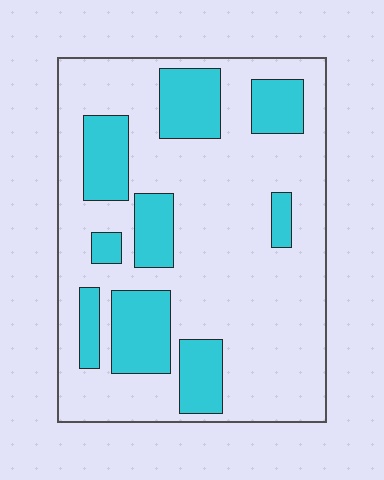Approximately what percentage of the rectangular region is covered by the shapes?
Approximately 25%.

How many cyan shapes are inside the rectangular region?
9.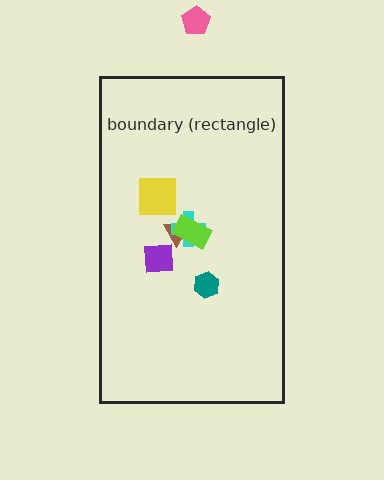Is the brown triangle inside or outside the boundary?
Inside.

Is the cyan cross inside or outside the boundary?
Inside.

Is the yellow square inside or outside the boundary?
Inside.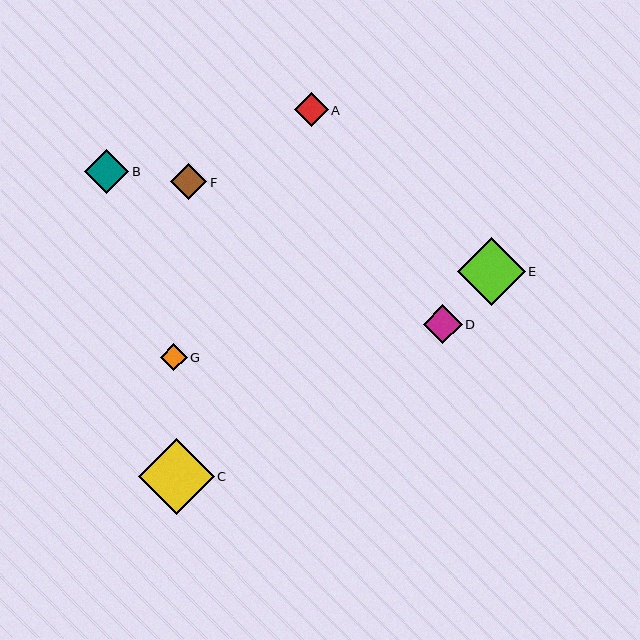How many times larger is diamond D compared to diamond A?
Diamond D is approximately 1.2 times the size of diamond A.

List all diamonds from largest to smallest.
From largest to smallest: C, E, B, D, F, A, G.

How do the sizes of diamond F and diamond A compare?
Diamond F and diamond A are approximately the same size.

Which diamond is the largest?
Diamond C is the largest with a size of approximately 76 pixels.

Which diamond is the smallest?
Diamond G is the smallest with a size of approximately 27 pixels.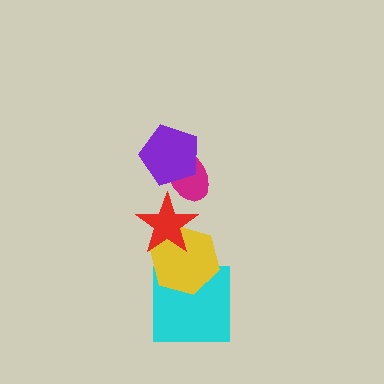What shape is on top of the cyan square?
The yellow hexagon is on top of the cyan square.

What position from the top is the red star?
The red star is 3rd from the top.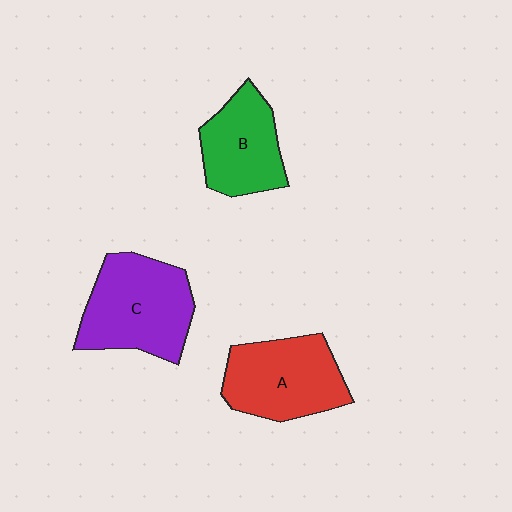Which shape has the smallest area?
Shape B (green).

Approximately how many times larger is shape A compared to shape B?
Approximately 1.2 times.